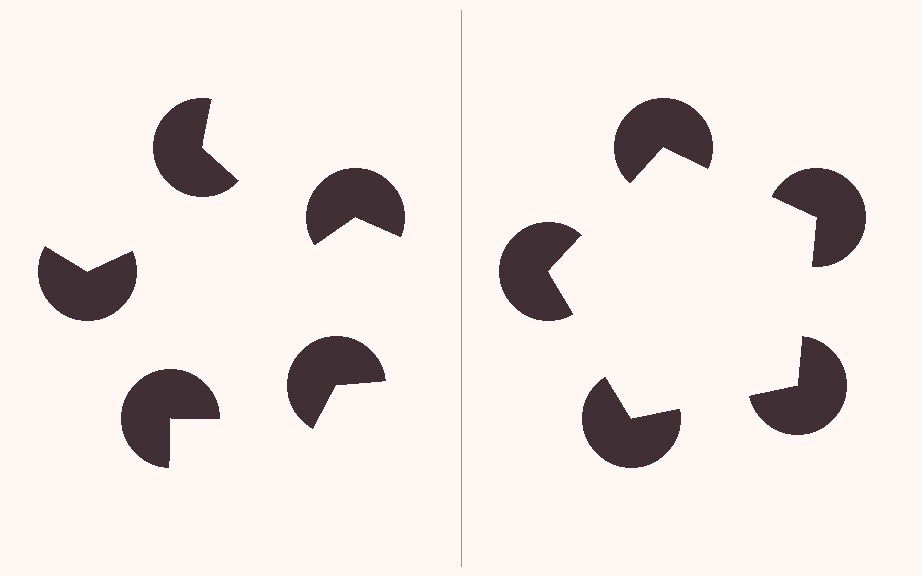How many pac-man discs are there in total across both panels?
10 — 5 on each side.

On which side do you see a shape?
An illusory pentagon appears on the right side. On the left side the wedge cuts are rotated, so no coherent shape forms.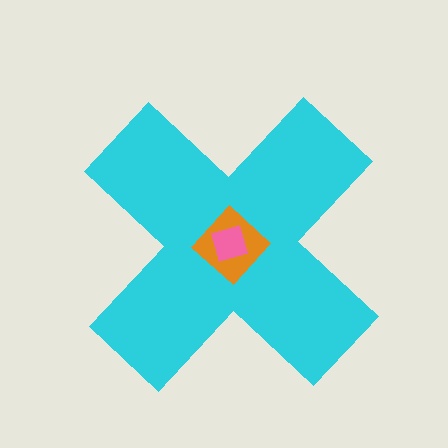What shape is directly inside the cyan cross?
The orange diamond.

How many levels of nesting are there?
3.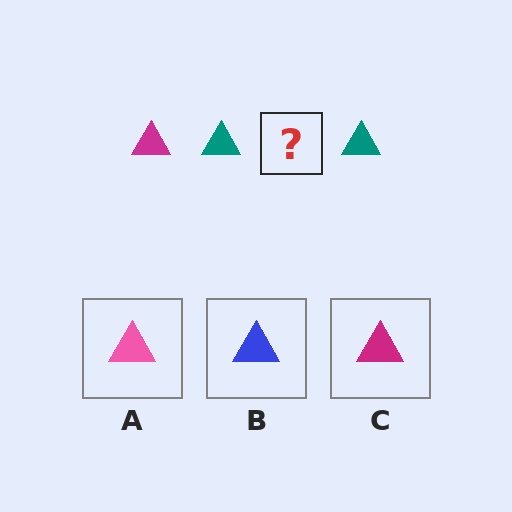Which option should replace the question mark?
Option C.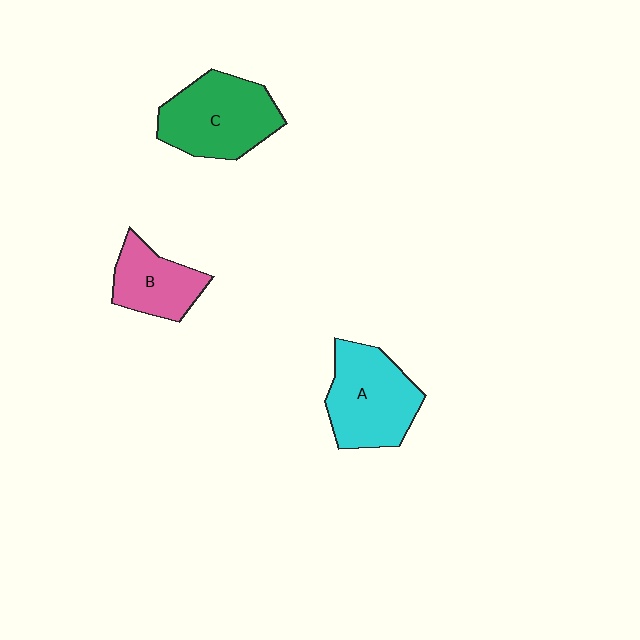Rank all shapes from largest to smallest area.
From largest to smallest: C (green), A (cyan), B (pink).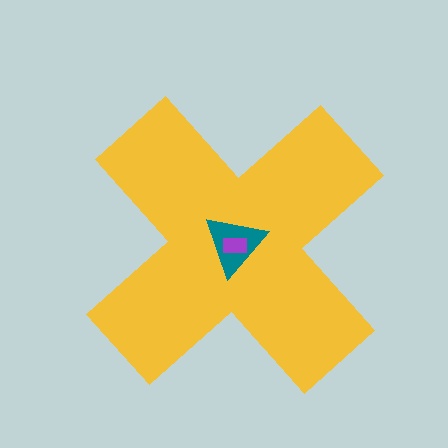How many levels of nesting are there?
3.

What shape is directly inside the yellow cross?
The teal triangle.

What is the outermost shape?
The yellow cross.